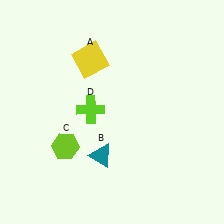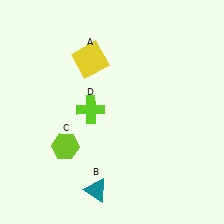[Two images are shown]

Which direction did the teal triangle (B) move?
The teal triangle (B) moved down.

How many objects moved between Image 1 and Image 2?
1 object moved between the two images.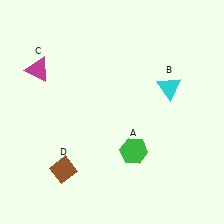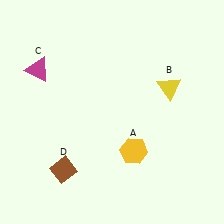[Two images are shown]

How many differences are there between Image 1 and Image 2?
There are 2 differences between the two images.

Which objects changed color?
A changed from green to yellow. B changed from cyan to yellow.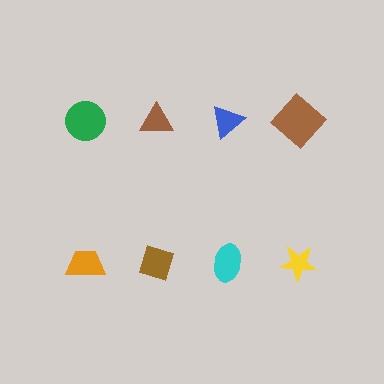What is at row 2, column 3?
A cyan ellipse.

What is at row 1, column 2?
A brown triangle.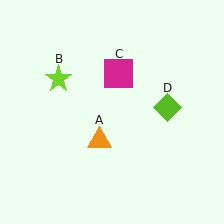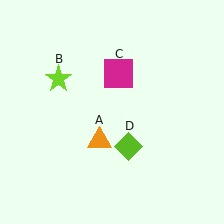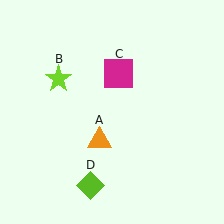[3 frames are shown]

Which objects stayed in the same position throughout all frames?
Orange triangle (object A) and lime star (object B) and magenta square (object C) remained stationary.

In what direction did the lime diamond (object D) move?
The lime diamond (object D) moved down and to the left.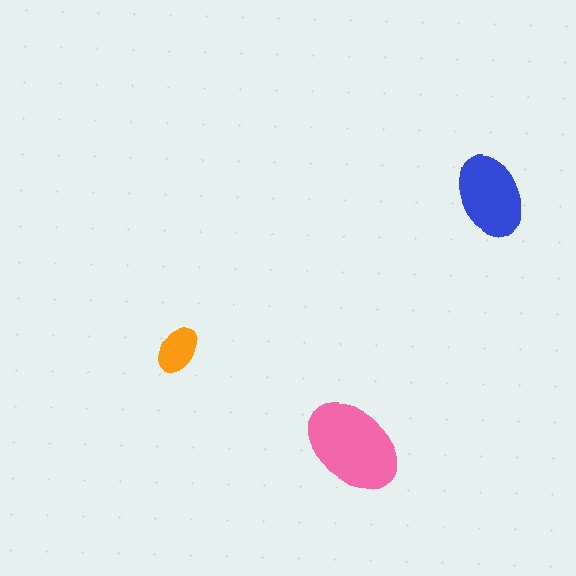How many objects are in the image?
There are 3 objects in the image.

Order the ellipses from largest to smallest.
the pink one, the blue one, the orange one.